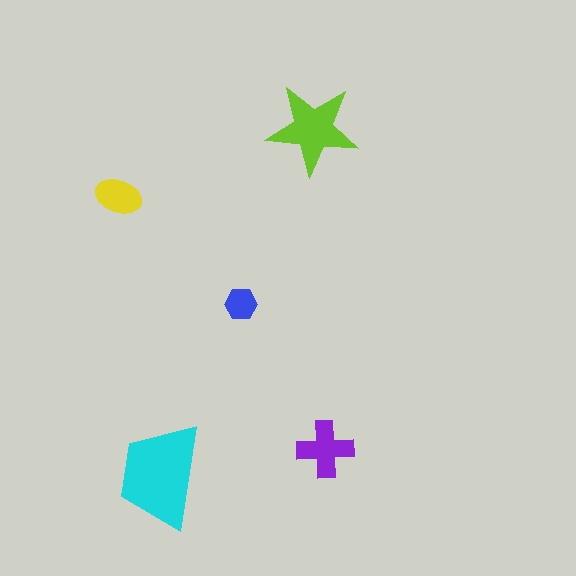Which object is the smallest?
The blue hexagon.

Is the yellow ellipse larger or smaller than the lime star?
Smaller.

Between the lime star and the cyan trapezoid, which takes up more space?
The cyan trapezoid.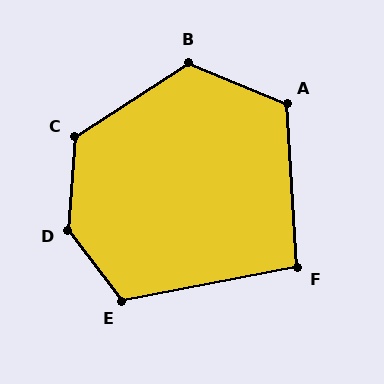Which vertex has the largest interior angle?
D, at approximately 139 degrees.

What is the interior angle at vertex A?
Approximately 116 degrees (obtuse).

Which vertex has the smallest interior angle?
F, at approximately 97 degrees.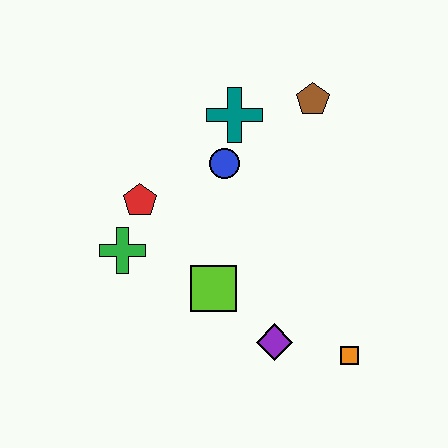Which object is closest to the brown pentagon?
The teal cross is closest to the brown pentagon.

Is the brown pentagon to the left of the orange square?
Yes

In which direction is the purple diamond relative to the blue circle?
The purple diamond is below the blue circle.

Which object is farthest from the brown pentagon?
The orange square is farthest from the brown pentagon.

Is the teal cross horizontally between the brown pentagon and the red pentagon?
Yes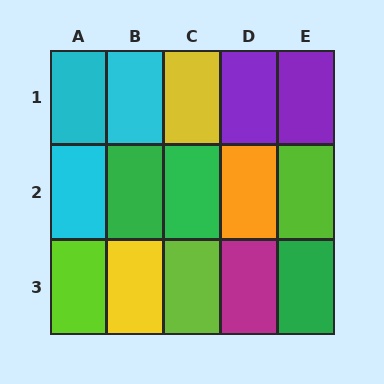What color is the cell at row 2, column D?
Orange.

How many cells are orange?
1 cell is orange.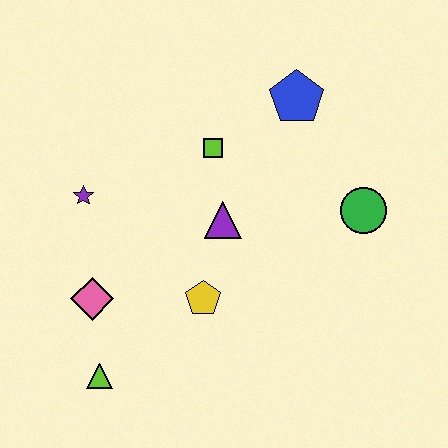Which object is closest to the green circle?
The blue pentagon is closest to the green circle.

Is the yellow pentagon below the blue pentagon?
Yes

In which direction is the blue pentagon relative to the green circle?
The blue pentagon is above the green circle.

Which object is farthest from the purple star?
The green circle is farthest from the purple star.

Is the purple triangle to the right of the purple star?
Yes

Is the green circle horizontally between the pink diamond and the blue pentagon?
No